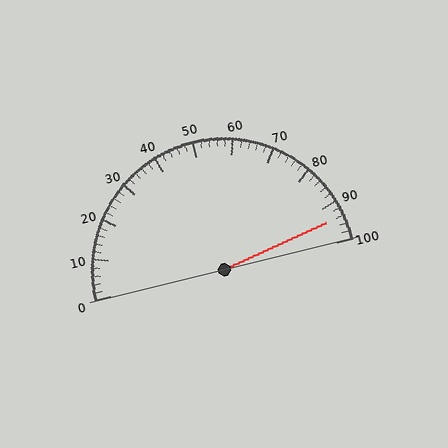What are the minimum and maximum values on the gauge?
The gauge ranges from 0 to 100.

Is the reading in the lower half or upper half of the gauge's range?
The reading is in the upper half of the range (0 to 100).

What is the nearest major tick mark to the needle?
The nearest major tick mark is 90.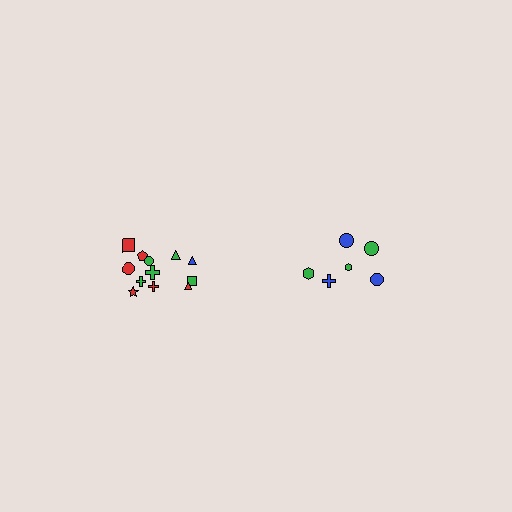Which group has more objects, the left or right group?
The left group.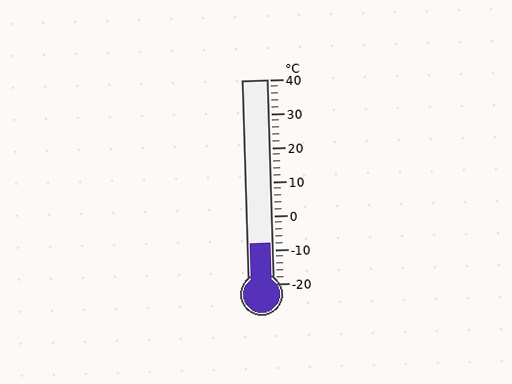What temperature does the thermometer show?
The thermometer shows approximately -8°C.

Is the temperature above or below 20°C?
The temperature is below 20°C.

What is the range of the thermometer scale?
The thermometer scale ranges from -20°C to 40°C.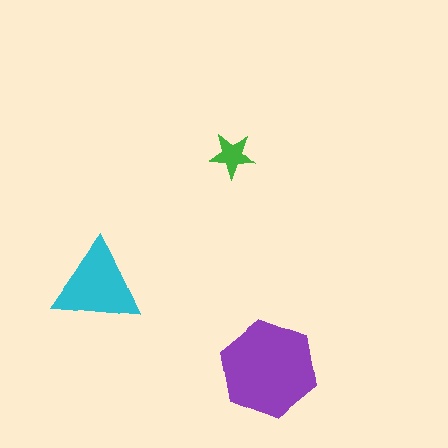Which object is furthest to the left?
The cyan triangle is leftmost.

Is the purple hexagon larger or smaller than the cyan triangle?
Larger.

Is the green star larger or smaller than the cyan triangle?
Smaller.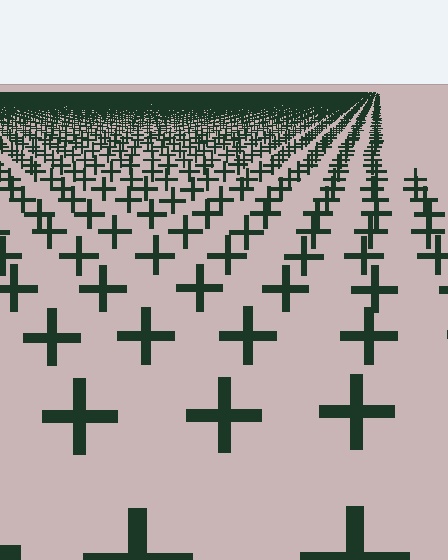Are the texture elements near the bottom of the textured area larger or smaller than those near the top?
Larger. Near the bottom, elements are closer to the viewer and appear at a bigger on-screen size.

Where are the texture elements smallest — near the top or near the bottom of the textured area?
Near the top.